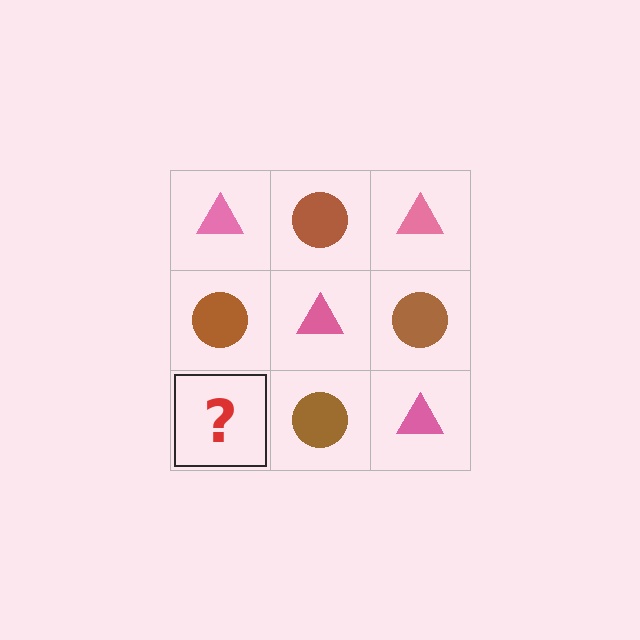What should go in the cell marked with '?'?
The missing cell should contain a pink triangle.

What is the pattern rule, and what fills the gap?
The rule is that it alternates pink triangle and brown circle in a checkerboard pattern. The gap should be filled with a pink triangle.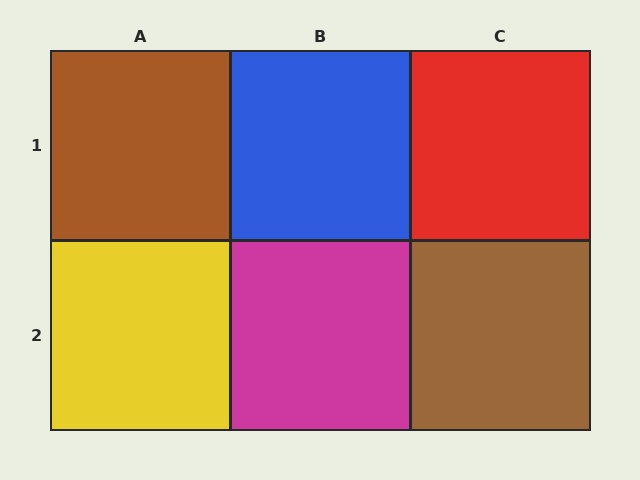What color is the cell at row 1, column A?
Brown.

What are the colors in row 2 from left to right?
Yellow, magenta, brown.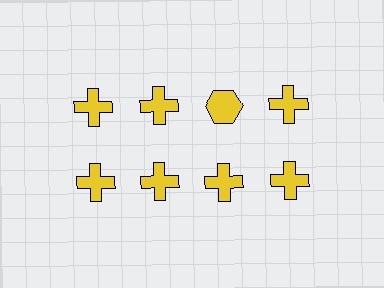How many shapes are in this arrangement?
There are 8 shapes arranged in a grid pattern.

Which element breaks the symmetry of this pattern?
The yellow hexagon in the top row, center column breaks the symmetry. All other shapes are yellow crosses.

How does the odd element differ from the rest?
It has a different shape: hexagon instead of cross.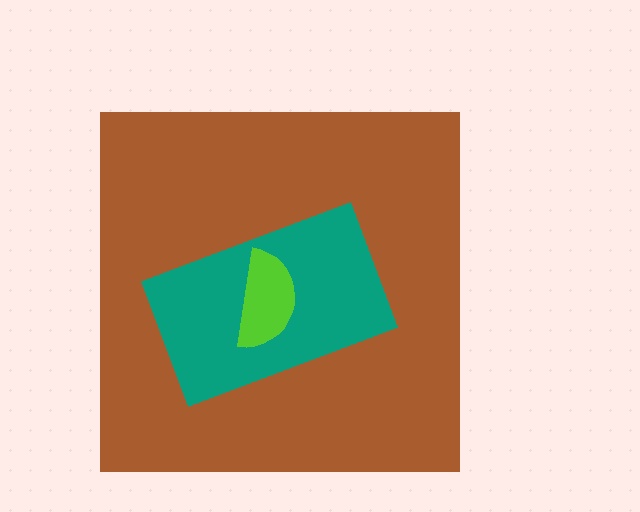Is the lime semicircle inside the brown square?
Yes.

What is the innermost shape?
The lime semicircle.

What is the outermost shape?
The brown square.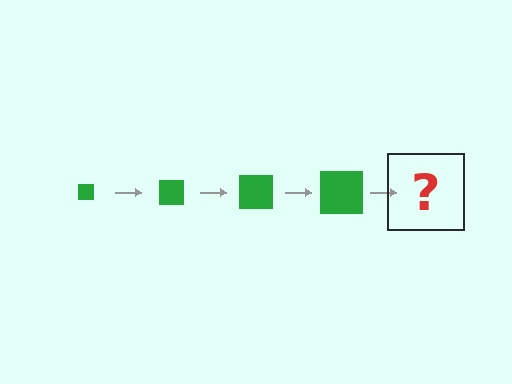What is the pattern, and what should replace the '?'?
The pattern is that the square gets progressively larger each step. The '?' should be a green square, larger than the previous one.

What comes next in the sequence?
The next element should be a green square, larger than the previous one.